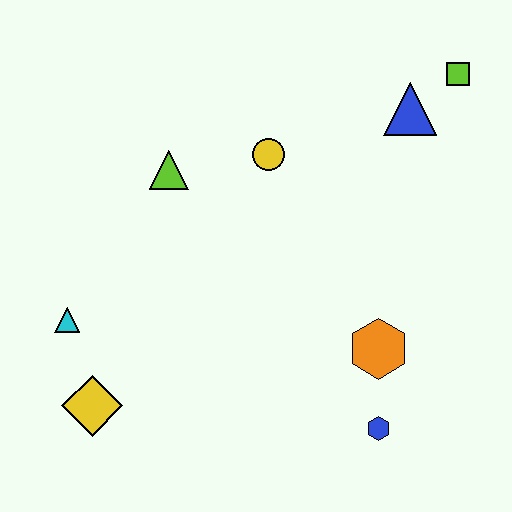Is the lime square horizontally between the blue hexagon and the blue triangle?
No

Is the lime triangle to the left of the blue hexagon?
Yes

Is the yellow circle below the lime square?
Yes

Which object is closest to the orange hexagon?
The blue hexagon is closest to the orange hexagon.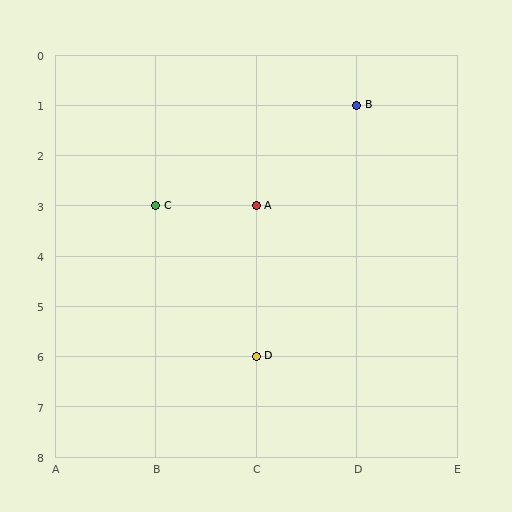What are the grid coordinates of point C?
Point C is at grid coordinates (B, 3).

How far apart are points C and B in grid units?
Points C and B are 2 columns and 2 rows apart (about 2.8 grid units diagonally).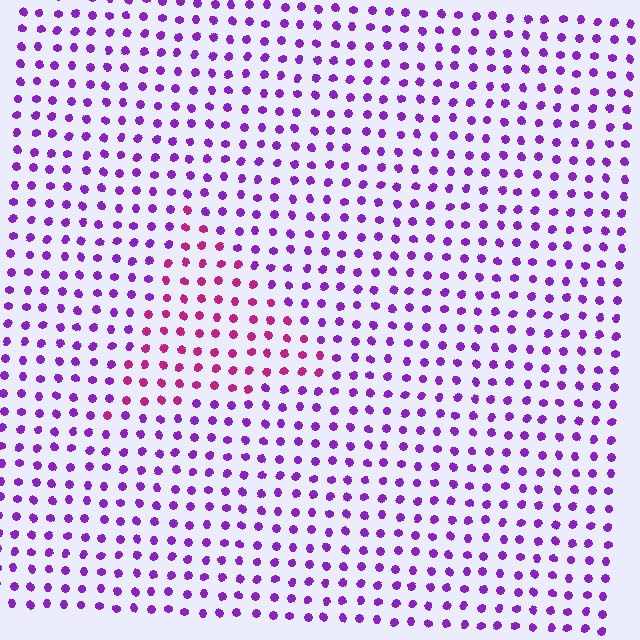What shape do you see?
I see a triangle.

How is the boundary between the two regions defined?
The boundary is defined purely by a slight shift in hue (about 43 degrees). Spacing, size, and orientation are identical on both sides.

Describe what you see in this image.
The image is filled with small purple elements in a uniform arrangement. A triangle-shaped region is visible where the elements are tinted to a slightly different hue, forming a subtle color boundary.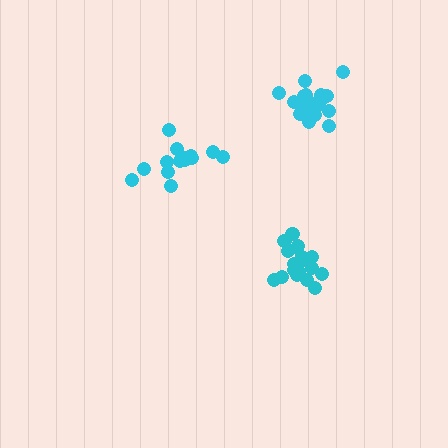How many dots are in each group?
Group 1: 14 dots, Group 2: 19 dots, Group 3: 19 dots (52 total).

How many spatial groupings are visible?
There are 3 spatial groupings.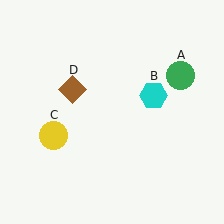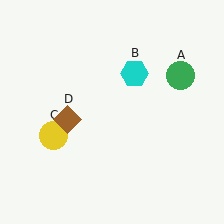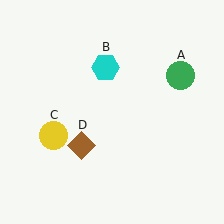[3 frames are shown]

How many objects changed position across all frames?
2 objects changed position: cyan hexagon (object B), brown diamond (object D).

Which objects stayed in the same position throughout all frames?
Green circle (object A) and yellow circle (object C) remained stationary.